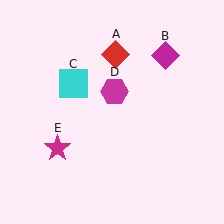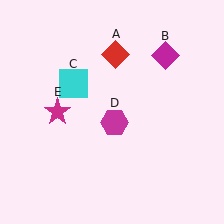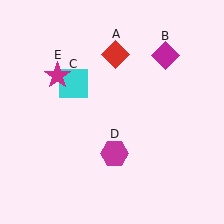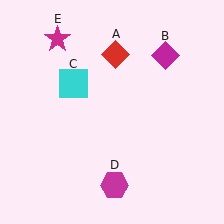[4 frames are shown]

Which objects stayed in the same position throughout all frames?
Red diamond (object A) and magenta diamond (object B) and cyan square (object C) remained stationary.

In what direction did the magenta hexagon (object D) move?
The magenta hexagon (object D) moved down.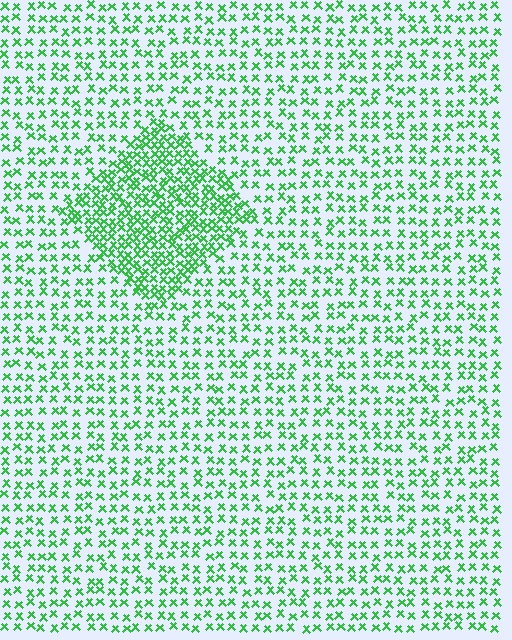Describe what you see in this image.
The image contains small green elements arranged at two different densities. A diamond-shaped region is visible where the elements are more densely packed than the surrounding area.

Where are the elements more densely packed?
The elements are more densely packed inside the diamond boundary.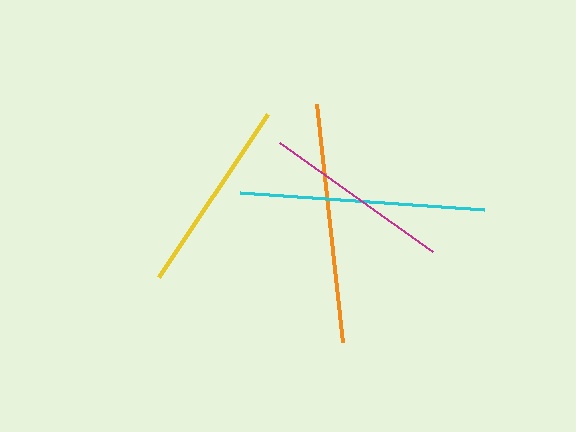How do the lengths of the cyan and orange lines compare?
The cyan and orange lines are approximately the same length.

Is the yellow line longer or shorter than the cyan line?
The cyan line is longer than the yellow line.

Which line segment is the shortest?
The magenta line is the shortest at approximately 187 pixels.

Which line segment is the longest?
The cyan line is the longest at approximately 245 pixels.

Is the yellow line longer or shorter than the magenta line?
The yellow line is longer than the magenta line.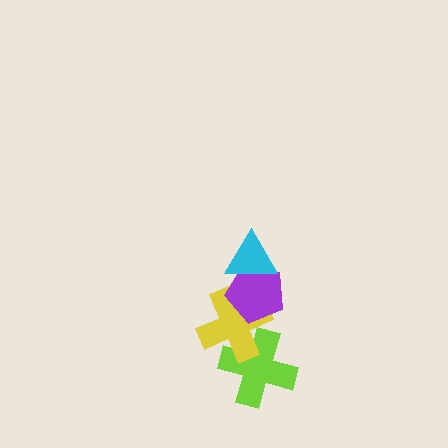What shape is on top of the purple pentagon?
The cyan triangle is on top of the purple pentagon.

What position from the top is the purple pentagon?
The purple pentagon is 2nd from the top.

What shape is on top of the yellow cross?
The purple pentagon is on top of the yellow cross.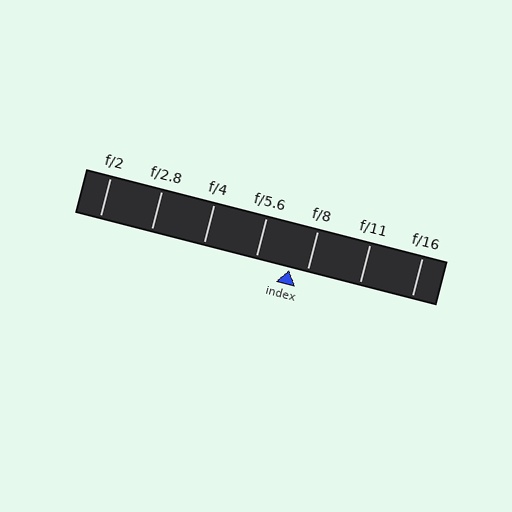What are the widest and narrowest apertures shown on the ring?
The widest aperture shown is f/2 and the narrowest is f/16.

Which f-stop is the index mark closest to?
The index mark is closest to f/8.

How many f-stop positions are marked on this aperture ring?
There are 7 f-stop positions marked.